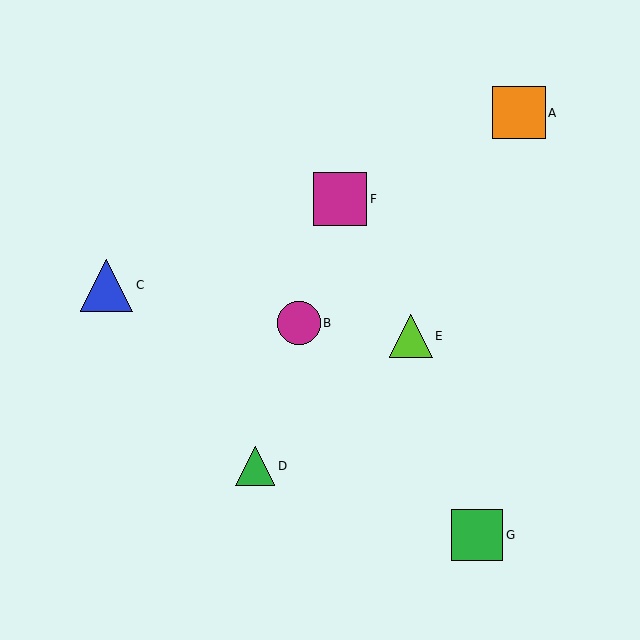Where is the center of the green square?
The center of the green square is at (477, 535).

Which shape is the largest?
The magenta square (labeled F) is the largest.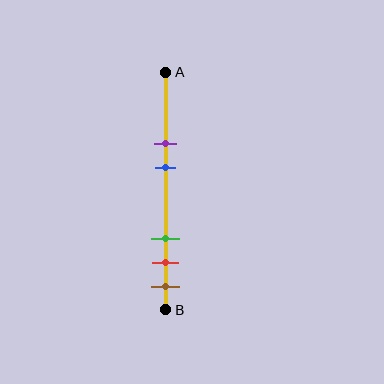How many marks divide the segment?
There are 5 marks dividing the segment.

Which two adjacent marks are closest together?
The red and brown marks are the closest adjacent pair.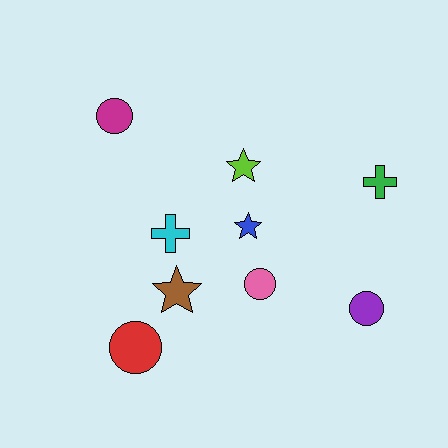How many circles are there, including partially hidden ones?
There are 4 circles.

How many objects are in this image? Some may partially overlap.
There are 9 objects.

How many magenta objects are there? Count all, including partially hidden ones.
There is 1 magenta object.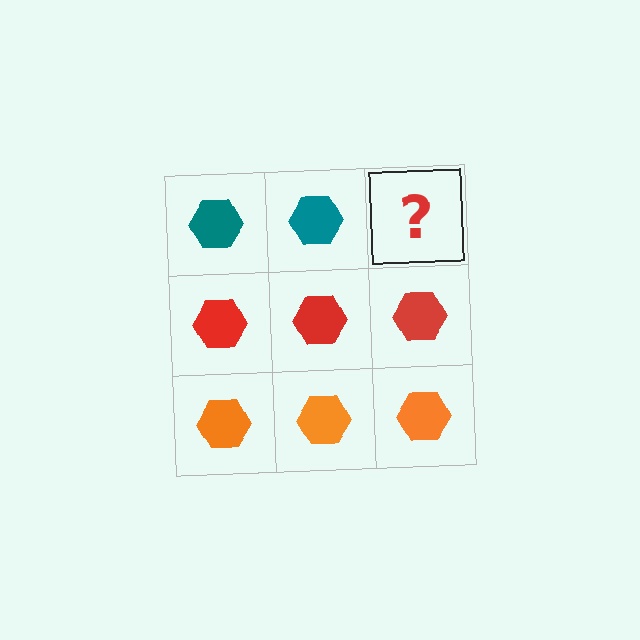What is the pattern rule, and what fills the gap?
The rule is that each row has a consistent color. The gap should be filled with a teal hexagon.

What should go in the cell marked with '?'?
The missing cell should contain a teal hexagon.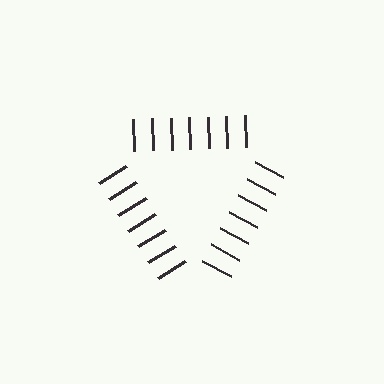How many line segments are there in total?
21 — 7 along each of the 3 edges.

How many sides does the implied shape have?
3 sides — the line-ends trace a triangle.